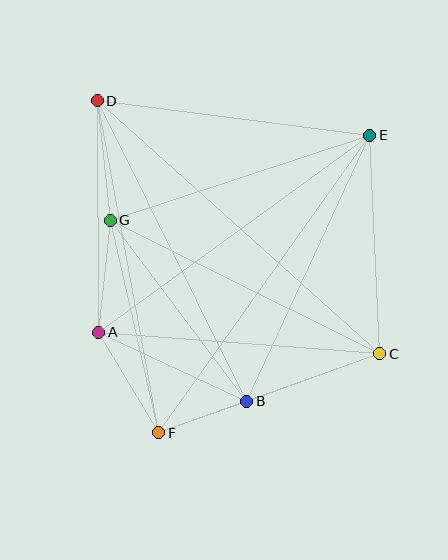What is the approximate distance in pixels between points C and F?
The distance between C and F is approximately 235 pixels.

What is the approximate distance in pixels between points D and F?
The distance between D and F is approximately 338 pixels.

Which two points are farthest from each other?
Points C and D are farthest from each other.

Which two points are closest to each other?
Points B and F are closest to each other.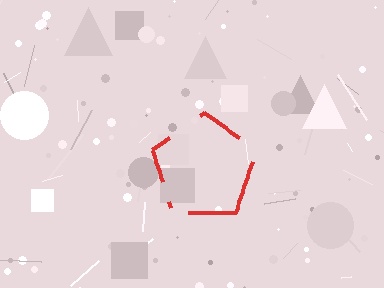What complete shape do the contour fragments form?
The contour fragments form a pentagon.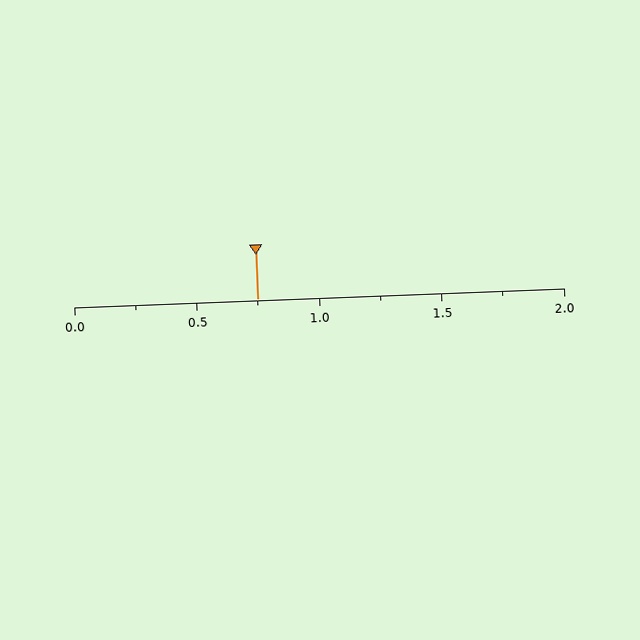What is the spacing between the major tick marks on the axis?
The major ticks are spaced 0.5 apart.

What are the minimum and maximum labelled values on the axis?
The axis runs from 0.0 to 2.0.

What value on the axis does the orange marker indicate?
The marker indicates approximately 0.75.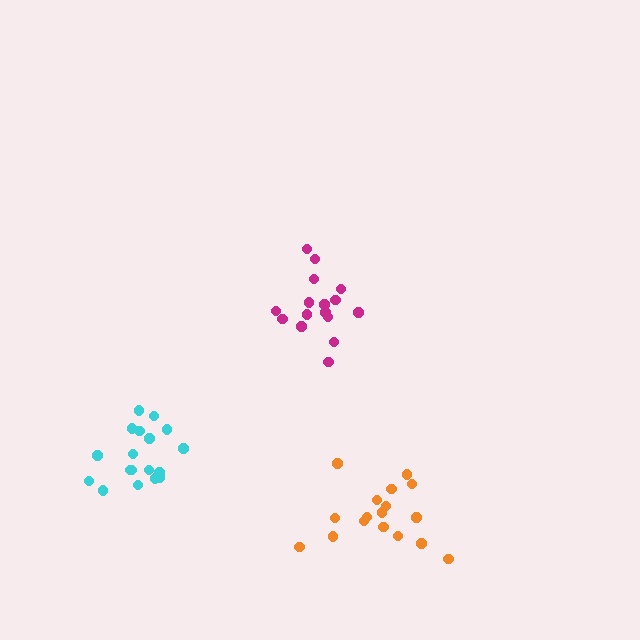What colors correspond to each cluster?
The clusters are colored: magenta, orange, cyan.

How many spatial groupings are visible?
There are 3 spatial groupings.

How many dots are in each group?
Group 1: 16 dots, Group 2: 17 dots, Group 3: 18 dots (51 total).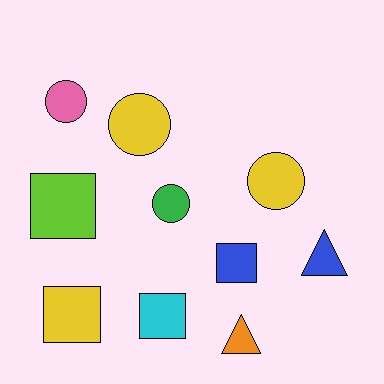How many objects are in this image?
There are 10 objects.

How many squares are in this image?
There are 4 squares.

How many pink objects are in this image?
There is 1 pink object.